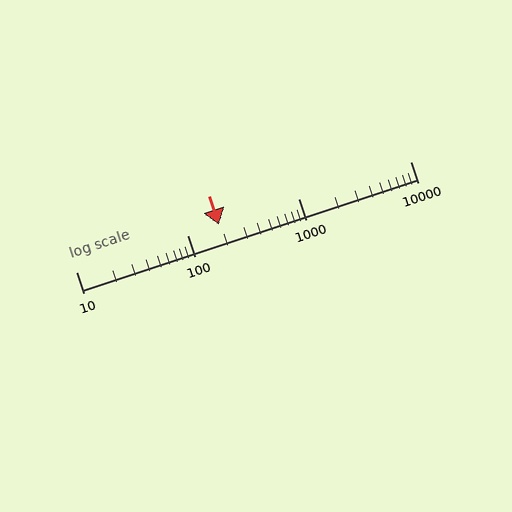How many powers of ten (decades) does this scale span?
The scale spans 3 decades, from 10 to 10000.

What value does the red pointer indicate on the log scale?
The pointer indicates approximately 190.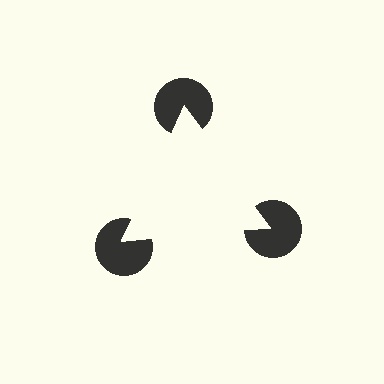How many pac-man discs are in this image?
There are 3 — one at each vertex of the illusory triangle.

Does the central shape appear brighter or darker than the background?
It typically appears slightly brighter than the background, even though no actual brightness change is drawn.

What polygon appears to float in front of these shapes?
An illusory triangle — its edges are inferred from the aligned wedge cuts in the pac-man discs, not physically drawn.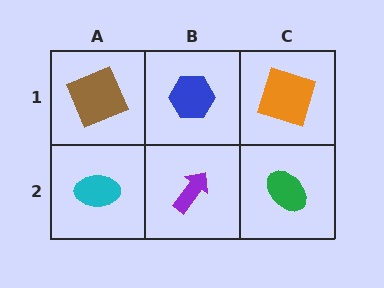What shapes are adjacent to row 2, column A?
A brown square (row 1, column A), a purple arrow (row 2, column B).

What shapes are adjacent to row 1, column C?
A green ellipse (row 2, column C), a blue hexagon (row 1, column B).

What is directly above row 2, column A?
A brown square.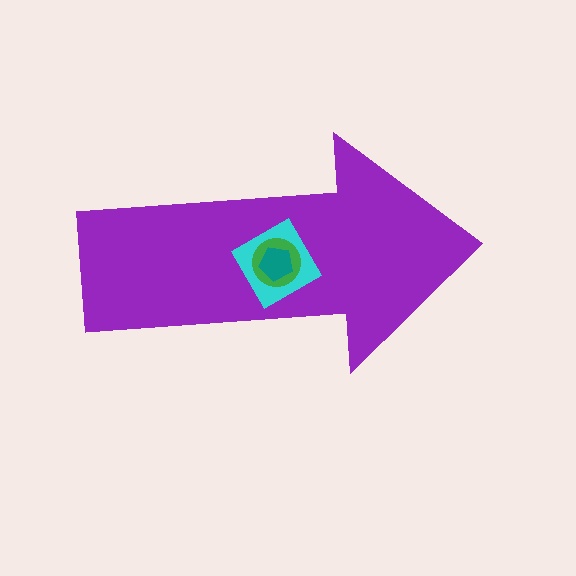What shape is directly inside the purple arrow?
The cyan diamond.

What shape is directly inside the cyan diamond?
The green circle.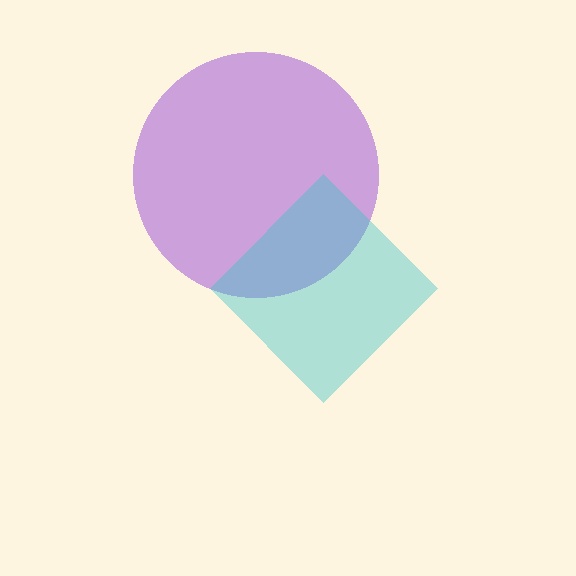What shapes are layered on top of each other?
The layered shapes are: a purple circle, a cyan diamond.